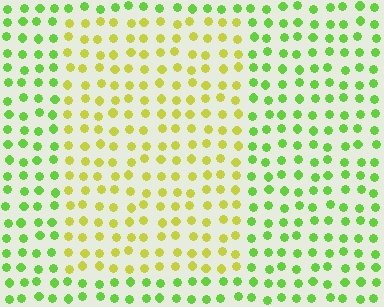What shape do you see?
I see a rectangle.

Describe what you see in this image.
The image is filled with small lime elements in a uniform arrangement. A rectangle-shaped region is visible where the elements are tinted to a slightly different hue, forming a subtle color boundary.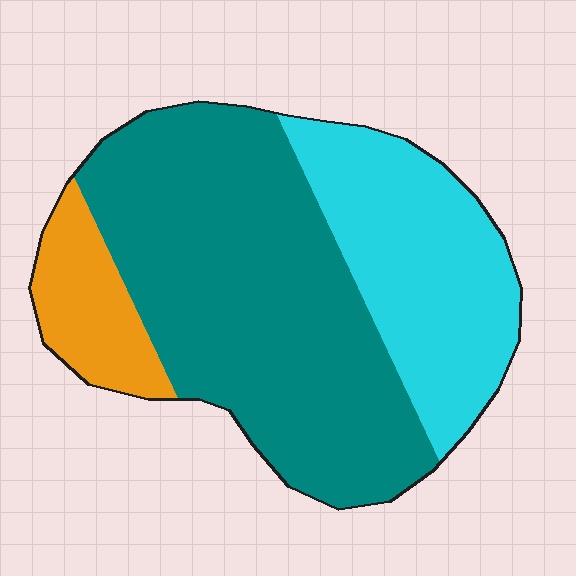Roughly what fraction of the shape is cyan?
Cyan takes up about one third (1/3) of the shape.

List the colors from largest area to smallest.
From largest to smallest: teal, cyan, orange.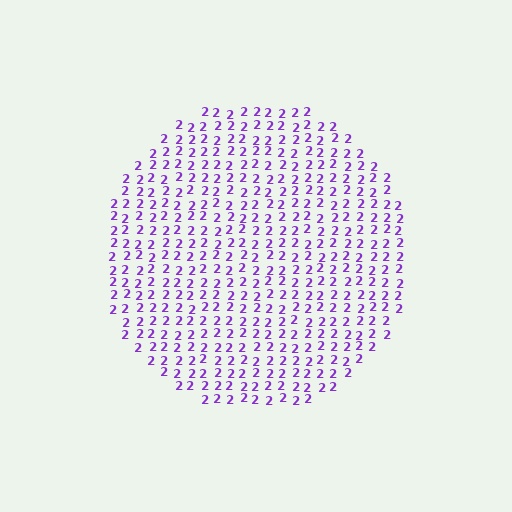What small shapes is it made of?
It is made of small digit 2's.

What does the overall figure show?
The overall figure shows a circle.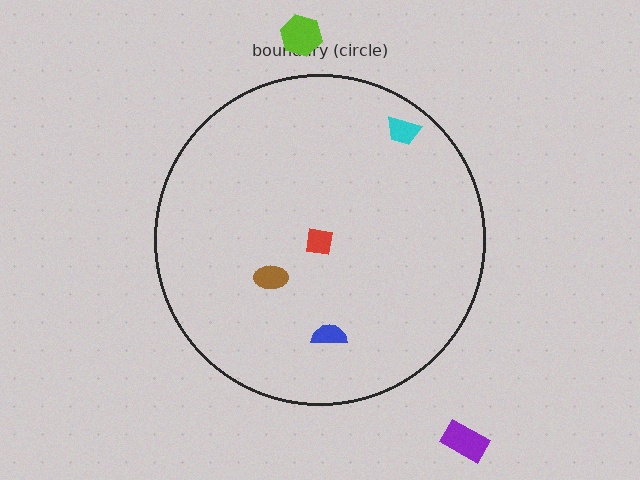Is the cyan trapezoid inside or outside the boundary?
Inside.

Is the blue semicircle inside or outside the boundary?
Inside.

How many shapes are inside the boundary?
4 inside, 2 outside.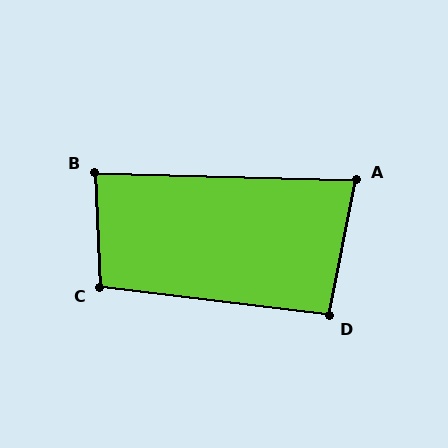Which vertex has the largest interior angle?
C, at approximately 99 degrees.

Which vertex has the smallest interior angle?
A, at approximately 81 degrees.